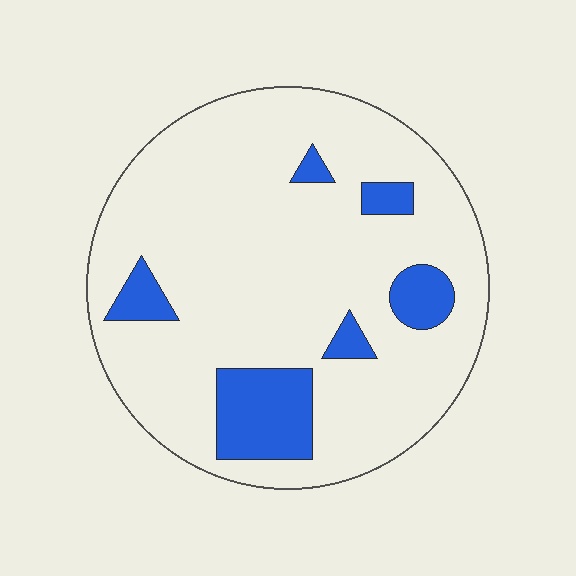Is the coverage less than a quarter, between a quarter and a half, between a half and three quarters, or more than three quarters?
Less than a quarter.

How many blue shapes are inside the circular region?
6.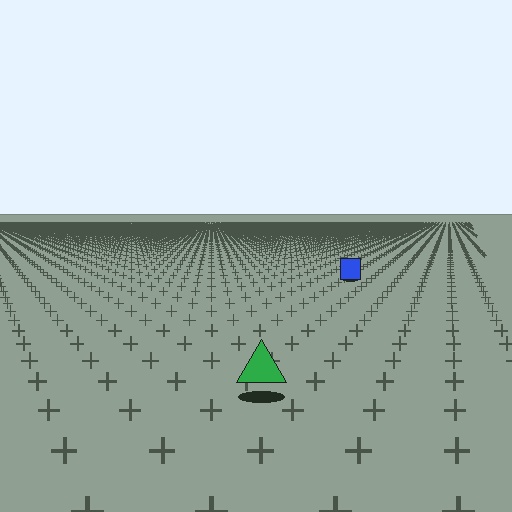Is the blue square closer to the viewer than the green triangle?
No. The green triangle is closer — you can tell from the texture gradient: the ground texture is coarser near it.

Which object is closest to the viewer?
The green triangle is closest. The texture marks near it are larger and more spread out.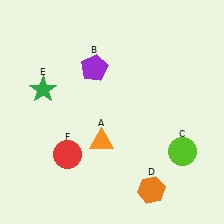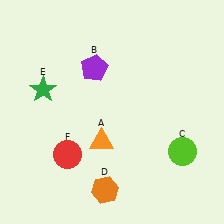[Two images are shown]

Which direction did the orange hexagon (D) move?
The orange hexagon (D) moved left.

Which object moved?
The orange hexagon (D) moved left.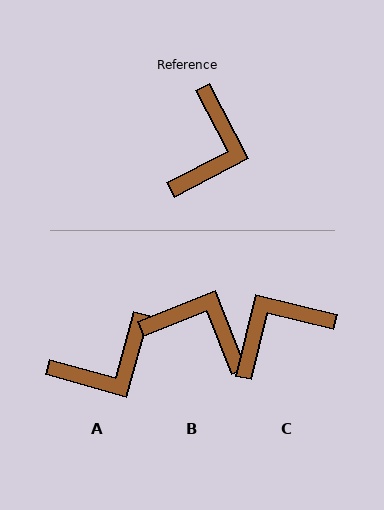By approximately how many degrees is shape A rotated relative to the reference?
Approximately 43 degrees clockwise.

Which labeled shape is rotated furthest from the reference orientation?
C, about 139 degrees away.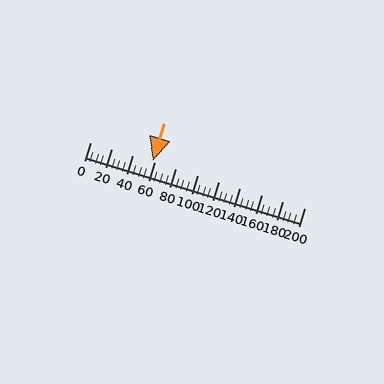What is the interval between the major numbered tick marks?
The major tick marks are spaced 20 units apart.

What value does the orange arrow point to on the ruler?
The orange arrow points to approximately 58.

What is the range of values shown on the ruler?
The ruler shows values from 0 to 200.